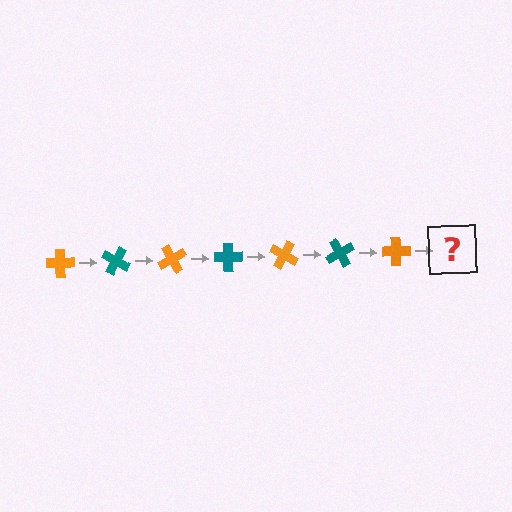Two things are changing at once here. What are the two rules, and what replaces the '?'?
The two rules are that it rotates 30 degrees each step and the color cycles through orange and teal. The '?' should be a teal cross, rotated 210 degrees from the start.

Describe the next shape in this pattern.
It should be a teal cross, rotated 210 degrees from the start.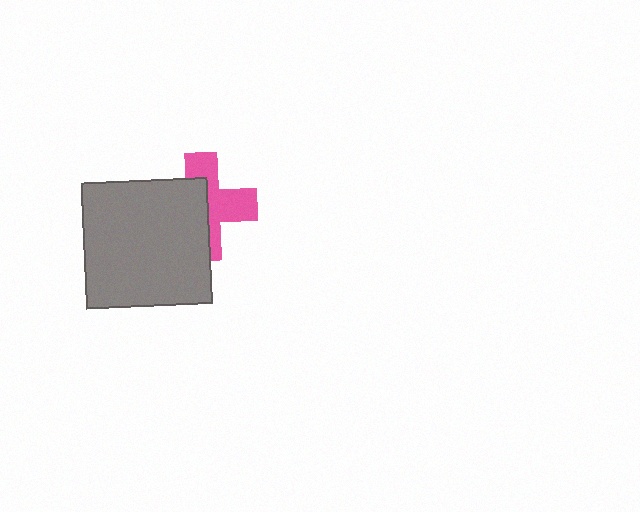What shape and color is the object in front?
The object in front is a gray square.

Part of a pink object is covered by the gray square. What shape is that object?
It is a cross.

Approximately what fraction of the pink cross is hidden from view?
Roughly 52% of the pink cross is hidden behind the gray square.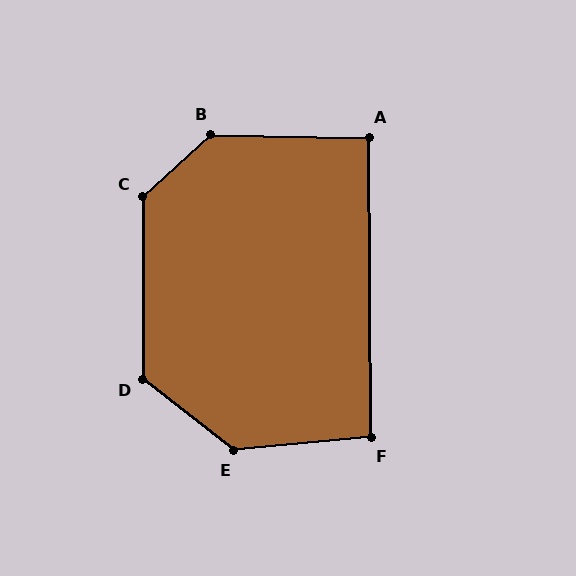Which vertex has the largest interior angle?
B, at approximately 137 degrees.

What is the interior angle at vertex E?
Approximately 137 degrees (obtuse).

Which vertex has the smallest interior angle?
A, at approximately 91 degrees.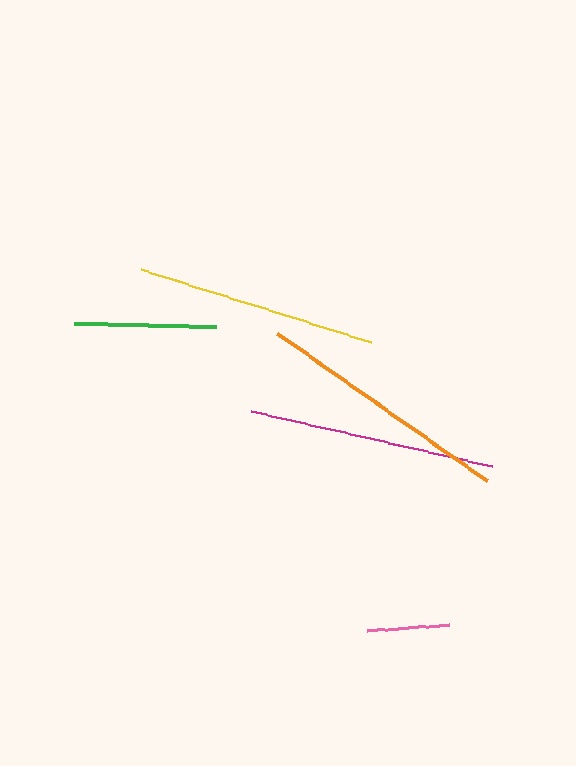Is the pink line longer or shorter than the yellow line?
The yellow line is longer than the pink line.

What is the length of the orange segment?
The orange segment is approximately 256 pixels long.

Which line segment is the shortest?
The pink line is the shortest at approximately 82 pixels.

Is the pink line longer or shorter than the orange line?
The orange line is longer than the pink line.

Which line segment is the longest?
The orange line is the longest at approximately 256 pixels.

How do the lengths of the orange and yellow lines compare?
The orange and yellow lines are approximately the same length.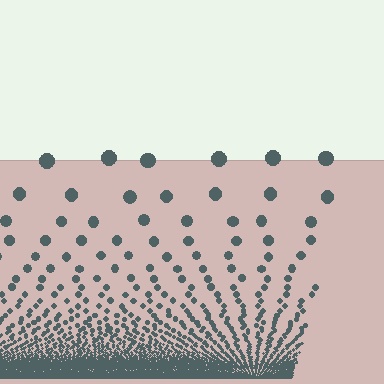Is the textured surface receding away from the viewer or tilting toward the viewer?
The surface appears to tilt toward the viewer. Texture elements get larger and sparser toward the top.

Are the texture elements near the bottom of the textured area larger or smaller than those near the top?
Smaller. The gradient is inverted — elements near the bottom are smaller and denser.